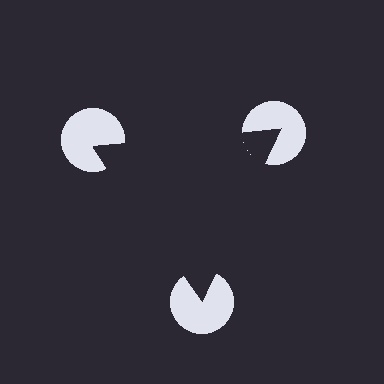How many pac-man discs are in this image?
There are 3 — one at each vertex of the illusory triangle.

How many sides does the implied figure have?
3 sides.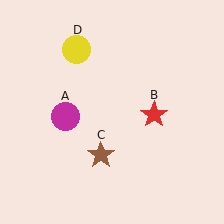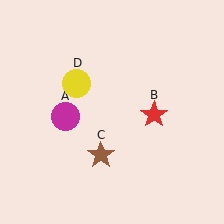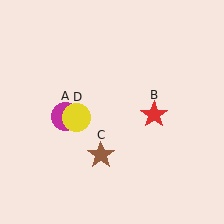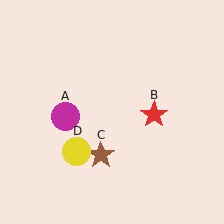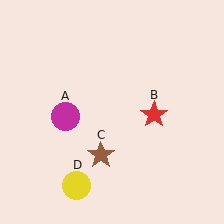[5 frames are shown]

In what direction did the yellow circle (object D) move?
The yellow circle (object D) moved down.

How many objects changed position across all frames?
1 object changed position: yellow circle (object D).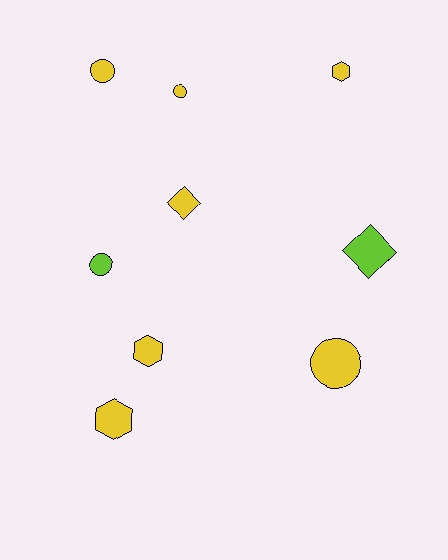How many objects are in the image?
There are 9 objects.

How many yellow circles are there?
There are 3 yellow circles.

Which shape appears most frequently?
Circle, with 4 objects.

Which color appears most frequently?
Yellow, with 7 objects.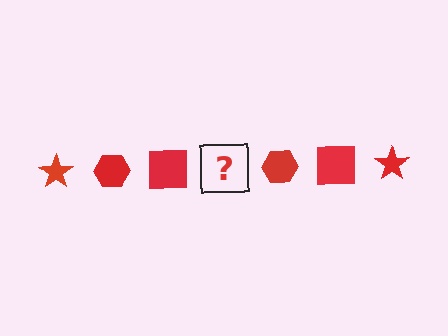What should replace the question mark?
The question mark should be replaced with a red star.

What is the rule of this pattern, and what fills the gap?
The rule is that the pattern cycles through star, hexagon, square shapes in red. The gap should be filled with a red star.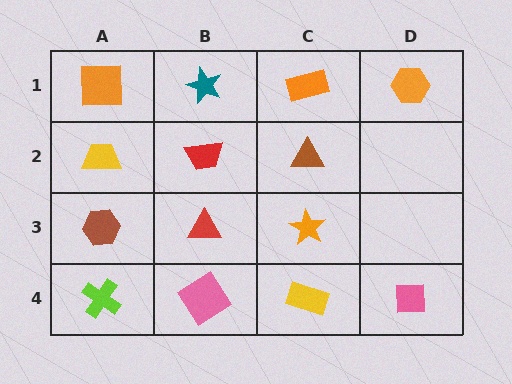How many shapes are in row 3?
3 shapes.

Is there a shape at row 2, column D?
No, that cell is empty.